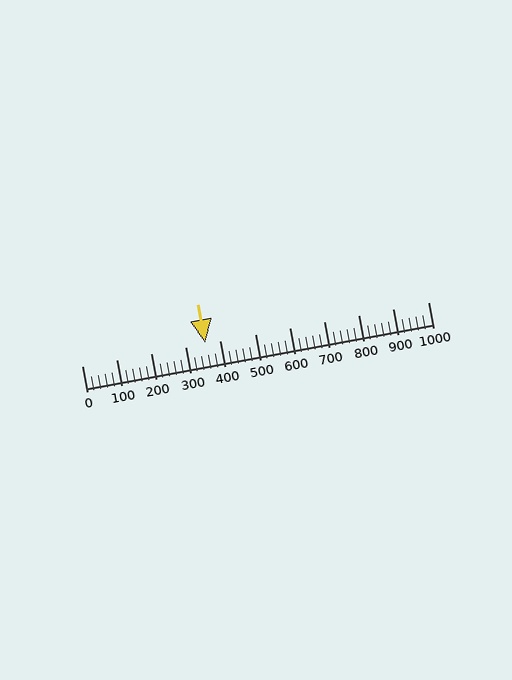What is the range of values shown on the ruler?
The ruler shows values from 0 to 1000.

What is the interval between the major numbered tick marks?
The major tick marks are spaced 100 units apart.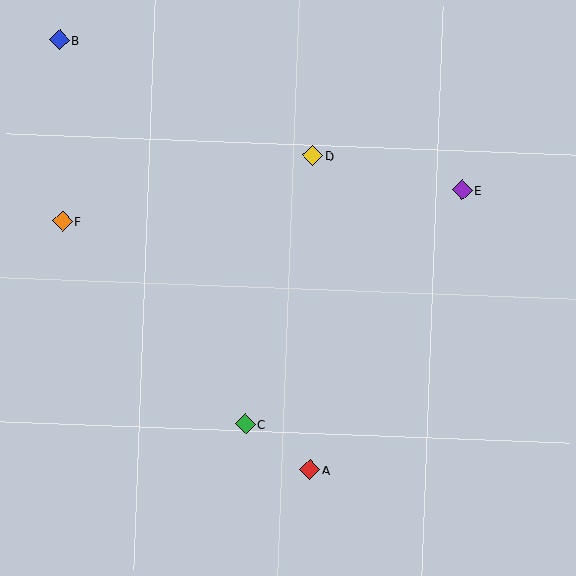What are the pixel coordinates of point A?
Point A is at (310, 469).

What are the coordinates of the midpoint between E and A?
The midpoint between E and A is at (386, 330).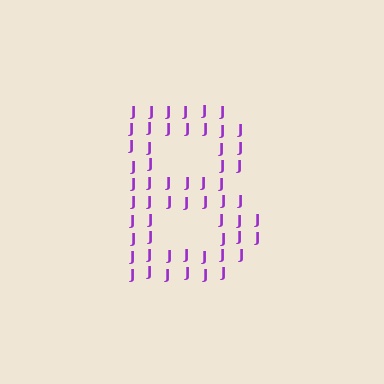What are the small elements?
The small elements are letter J's.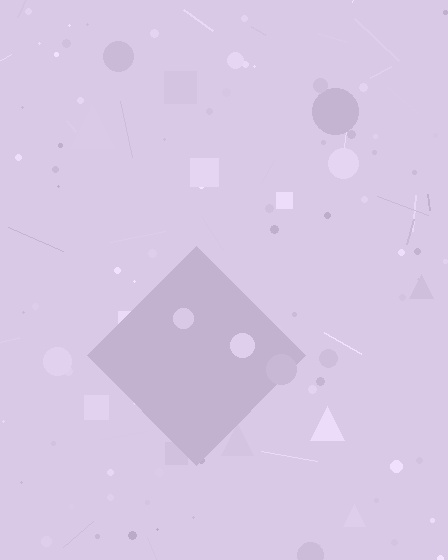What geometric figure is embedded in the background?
A diamond is embedded in the background.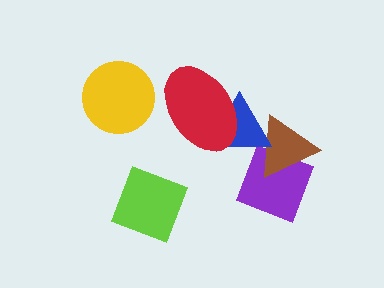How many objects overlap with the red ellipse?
1 object overlaps with the red ellipse.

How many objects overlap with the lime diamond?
0 objects overlap with the lime diamond.